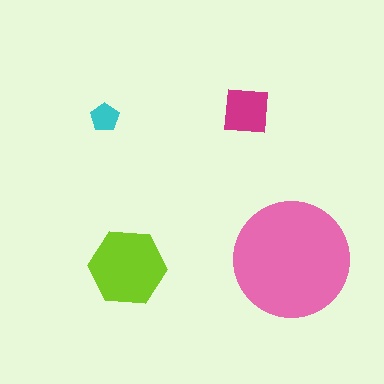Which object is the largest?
The pink circle.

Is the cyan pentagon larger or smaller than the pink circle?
Smaller.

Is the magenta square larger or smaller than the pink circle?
Smaller.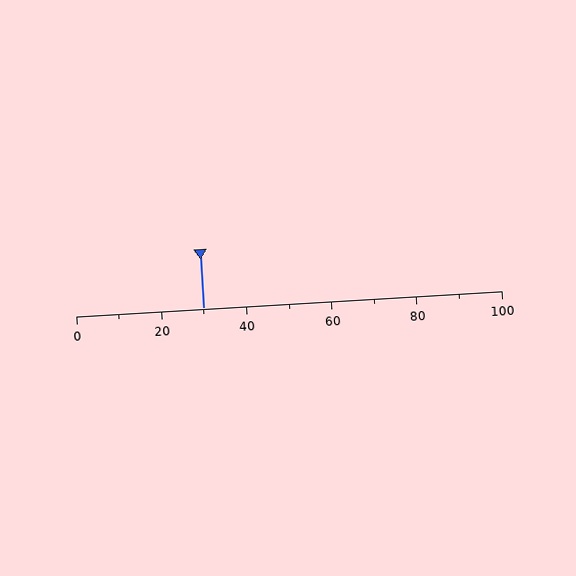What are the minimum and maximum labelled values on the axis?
The axis runs from 0 to 100.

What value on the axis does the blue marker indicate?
The marker indicates approximately 30.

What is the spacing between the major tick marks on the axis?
The major ticks are spaced 20 apart.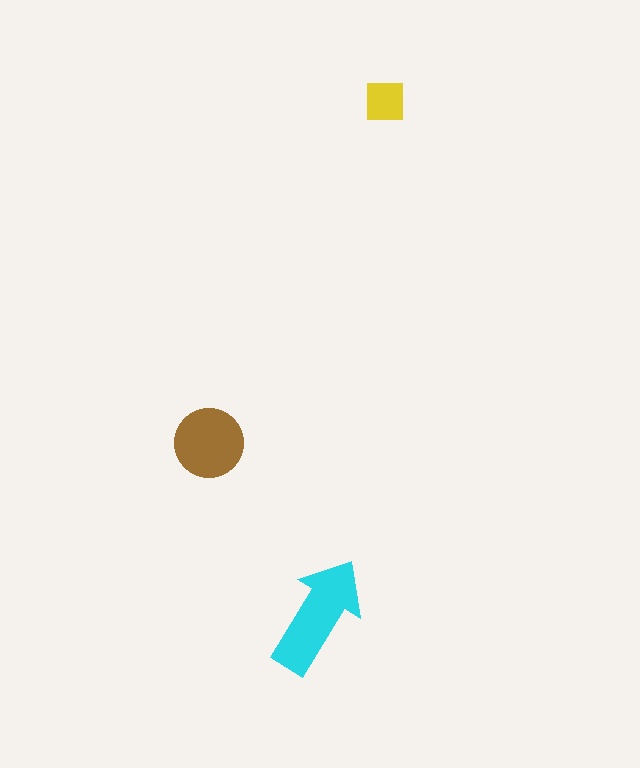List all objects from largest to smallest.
The cyan arrow, the brown circle, the yellow square.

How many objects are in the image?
There are 3 objects in the image.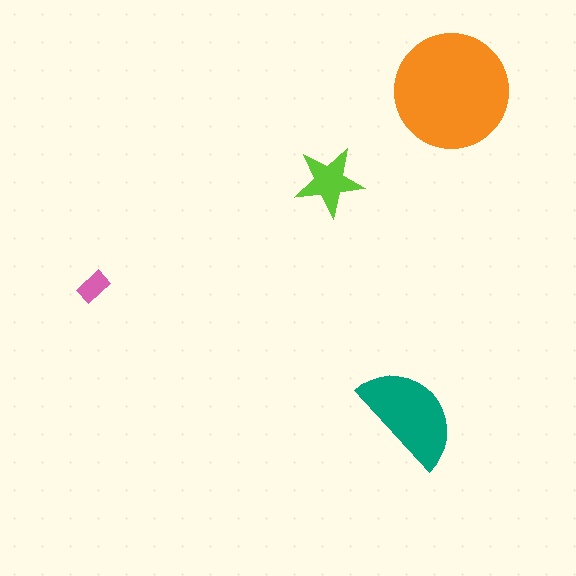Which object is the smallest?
The pink rectangle.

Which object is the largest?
The orange circle.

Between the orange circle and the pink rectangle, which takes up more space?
The orange circle.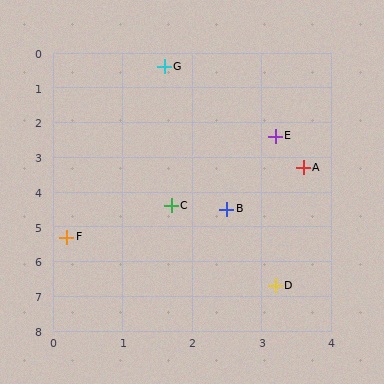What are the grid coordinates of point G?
Point G is at approximately (1.6, 0.4).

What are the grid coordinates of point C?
Point C is at approximately (1.7, 4.4).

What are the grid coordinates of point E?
Point E is at approximately (3.2, 2.4).